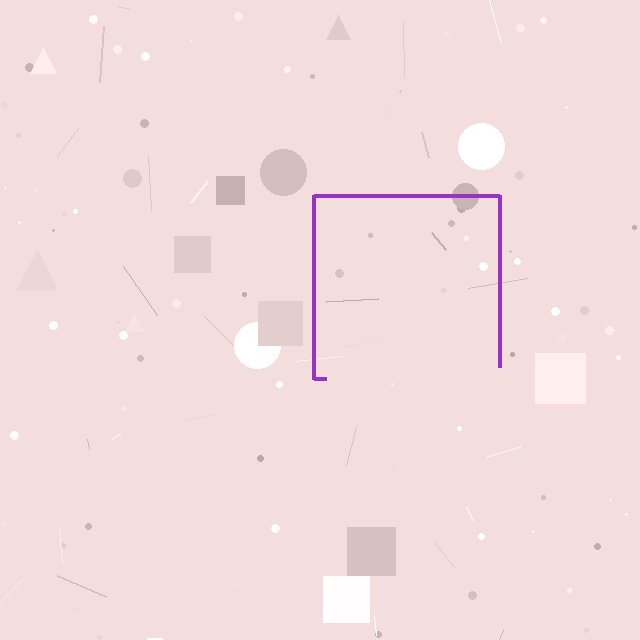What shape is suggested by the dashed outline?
The dashed outline suggests a square.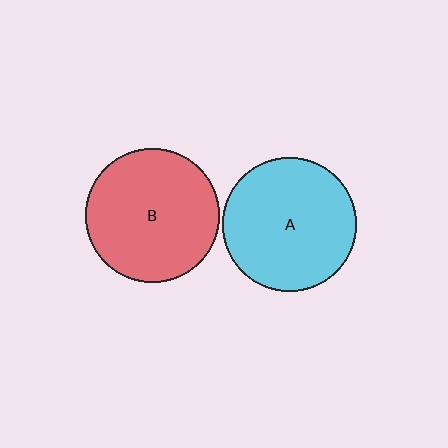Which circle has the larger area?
Circle B (red).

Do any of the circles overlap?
No, none of the circles overlap.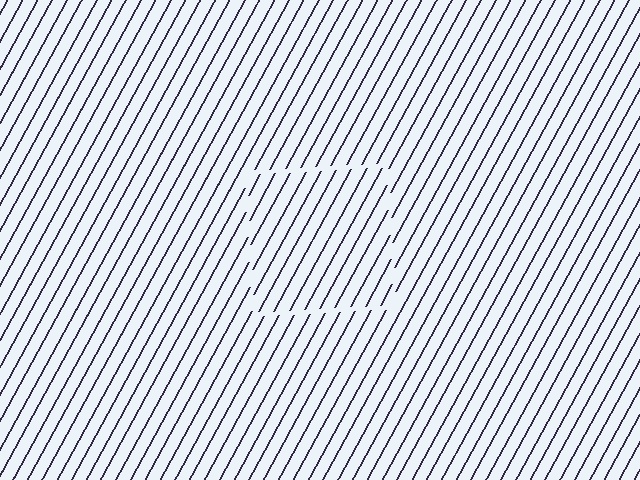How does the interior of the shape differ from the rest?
The interior of the shape contains the same grating, shifted by half a period — the contour is defined by the phase discontinuity where line-ends from the inner and outer gratings abut.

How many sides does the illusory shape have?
4 sides — the line-ends trace a square.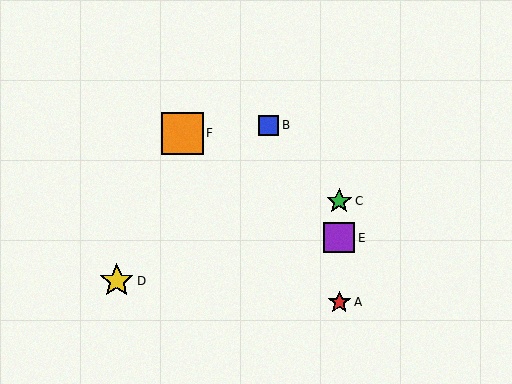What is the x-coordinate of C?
Object C is at x≈339.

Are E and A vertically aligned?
Yes, both are at x≈339.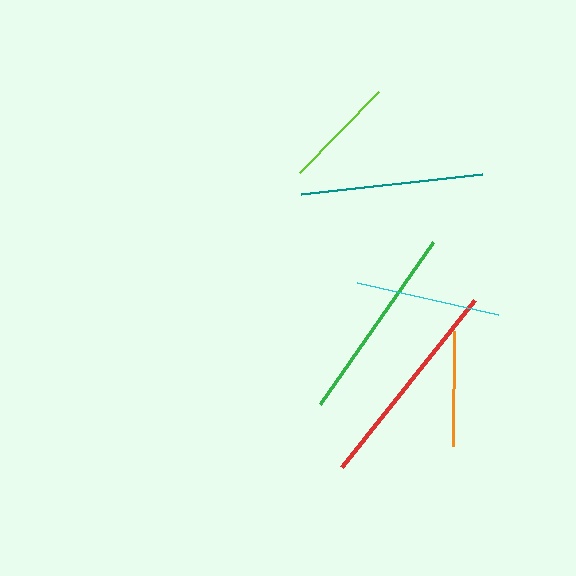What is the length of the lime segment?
The lime segment is approximately 113 pixels long.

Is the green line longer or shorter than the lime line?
The green line is longer than the lime line.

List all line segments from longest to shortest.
From longest to shortest: red, green, teal, cyan, orange, lime.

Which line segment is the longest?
The red line is the longest at approximately 213 pixels.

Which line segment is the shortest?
The lime line is the shortest at approximately 113 pixels.